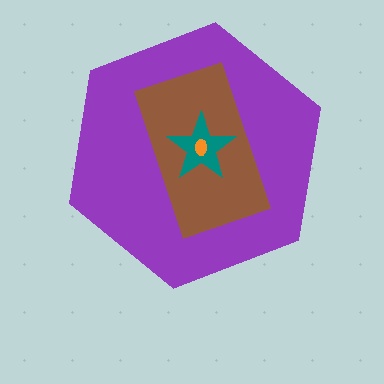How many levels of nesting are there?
4.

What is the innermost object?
The orange ellipse.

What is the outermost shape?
The purple hexagon.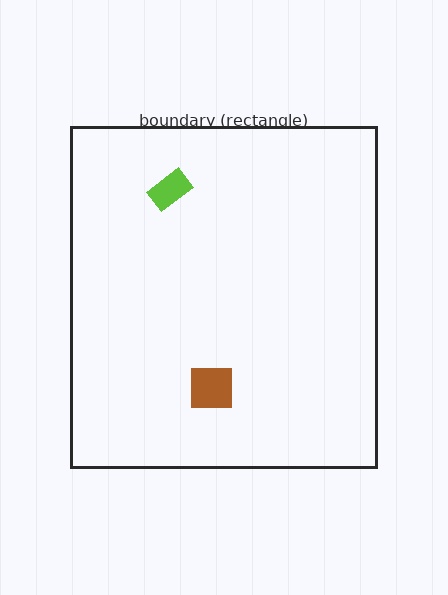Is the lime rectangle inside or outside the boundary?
Inside.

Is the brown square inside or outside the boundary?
Inside.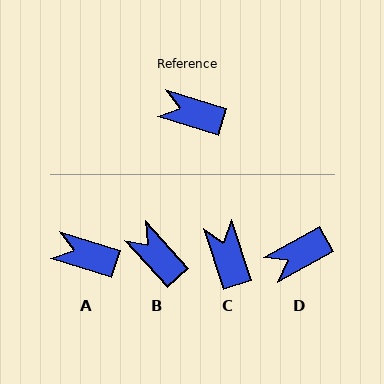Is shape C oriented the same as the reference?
No, it is off by about 54 degrees.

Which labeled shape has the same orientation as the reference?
A.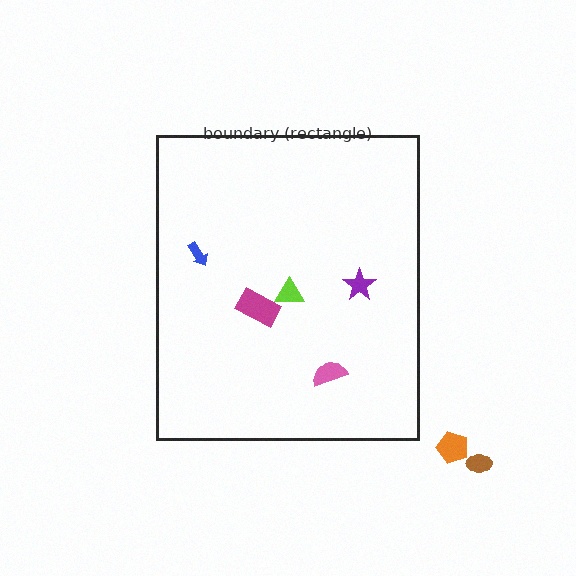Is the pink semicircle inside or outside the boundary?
Inside.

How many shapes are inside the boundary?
5 inside, 2 outside.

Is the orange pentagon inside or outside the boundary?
Outside.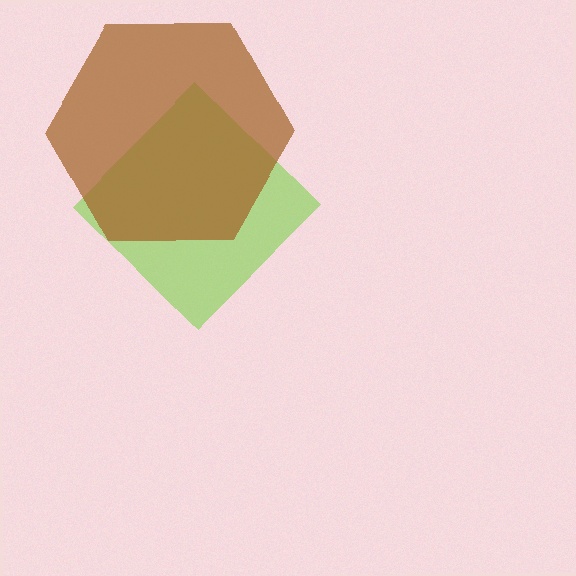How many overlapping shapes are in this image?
There are 2 overlapping shapes in the image.